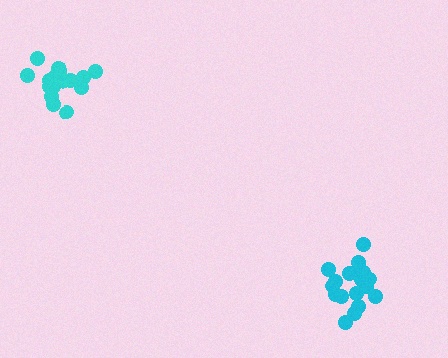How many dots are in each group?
Group 1: 17 dots, Group 2: 18 dots (35 total).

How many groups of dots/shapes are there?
There are 2 groups.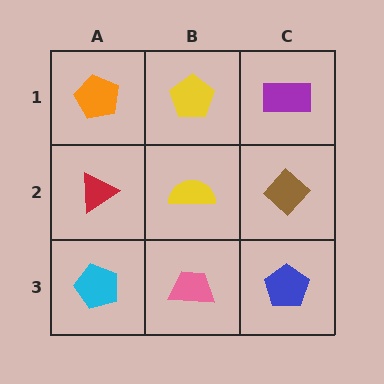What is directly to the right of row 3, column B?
A blue pentagon.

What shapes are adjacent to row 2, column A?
An orange pentagon (row 1, column A), a cyan pentagon (row 3, column A), a yellow semicircle (row 2, column B).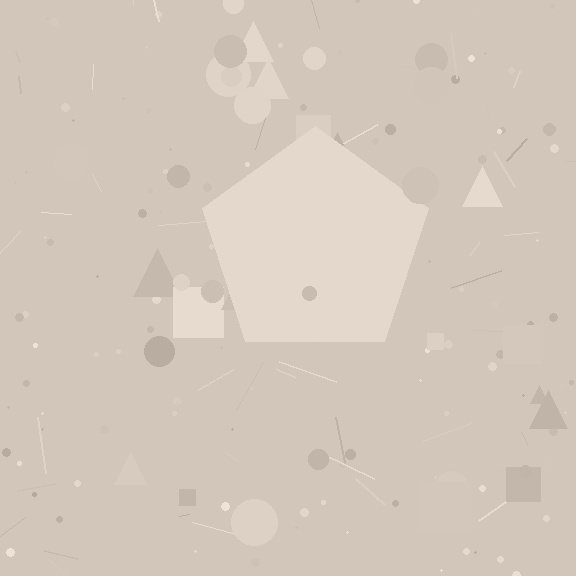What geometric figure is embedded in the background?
A pentagon is embedded in the background.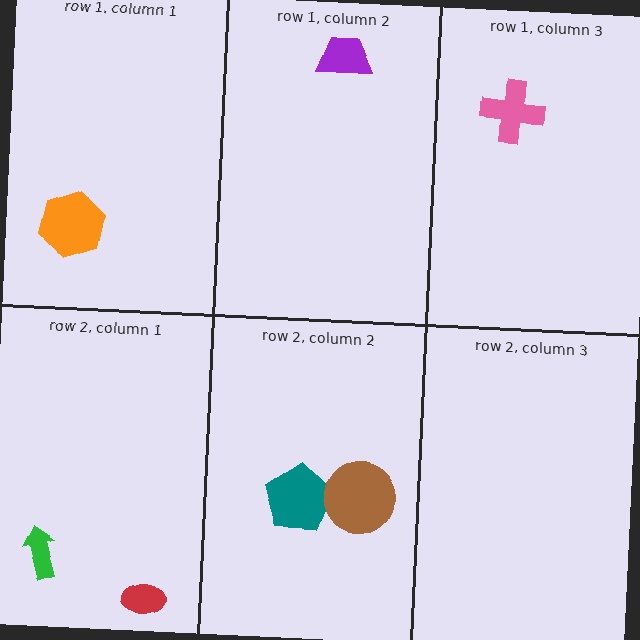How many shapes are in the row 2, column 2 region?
2.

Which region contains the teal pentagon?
The row 2, column 2 region.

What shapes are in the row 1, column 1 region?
The orange hexagon.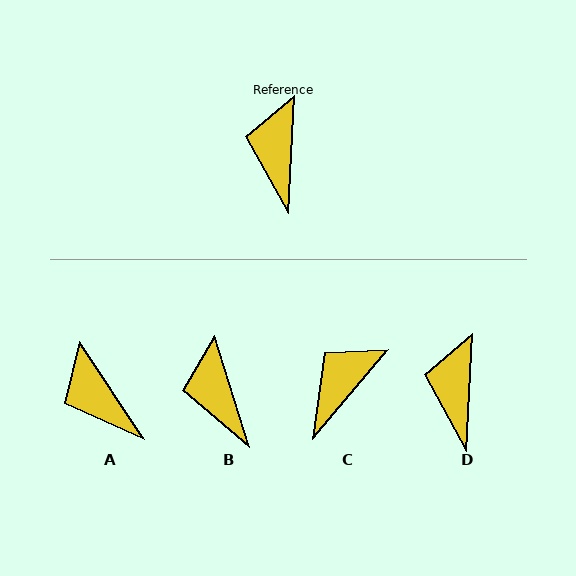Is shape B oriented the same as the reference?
No, it is off by about 20 degrees.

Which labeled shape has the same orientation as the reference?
D.